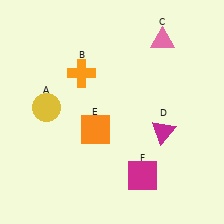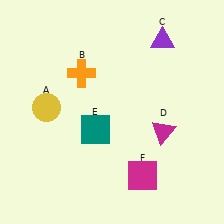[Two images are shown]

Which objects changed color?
C changed from pink to purple. E changed from orange to teal.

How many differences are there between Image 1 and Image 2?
There are 2 differences between the two images.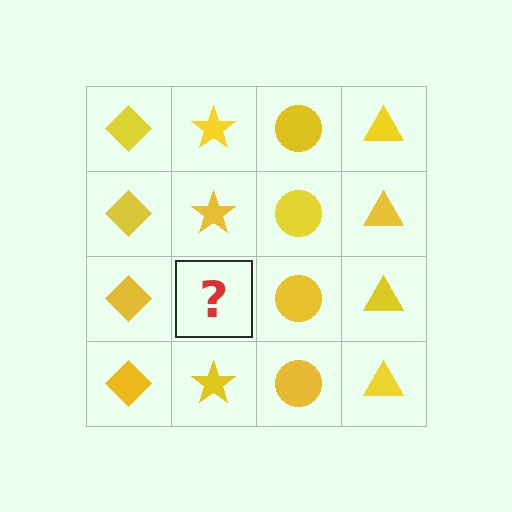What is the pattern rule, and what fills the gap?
The rule is that each column has a consistent shape. The gap should be filled with a yellow star.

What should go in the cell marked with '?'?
The missing cell should contain a yellow star.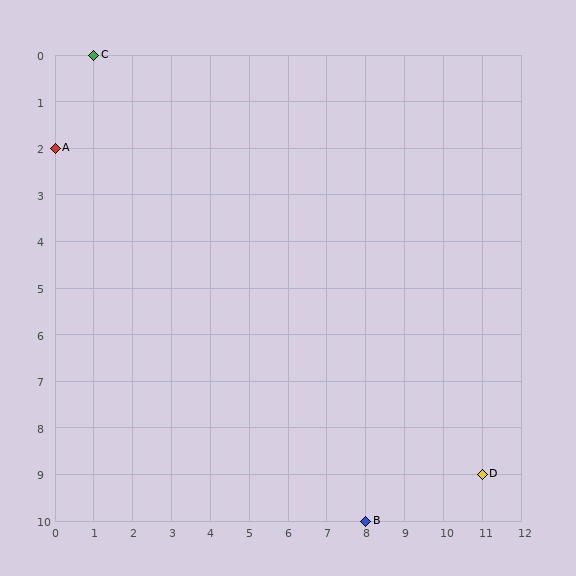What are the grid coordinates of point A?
Point A is at grid coordinates (0, 2).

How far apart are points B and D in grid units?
Points B and D are 3 columns and 1 row apart (about 3.2 grid units diagonally).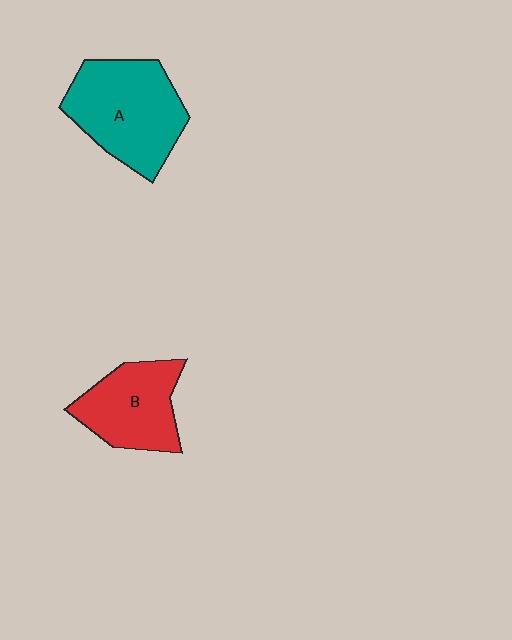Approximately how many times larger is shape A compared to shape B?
Approximately 1.3 times.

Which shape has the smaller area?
Shape B (red).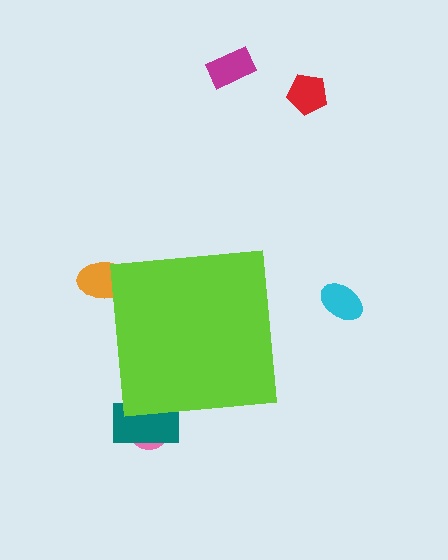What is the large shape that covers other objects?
A lime square.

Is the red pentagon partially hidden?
No, the red pentagon is fully visible.